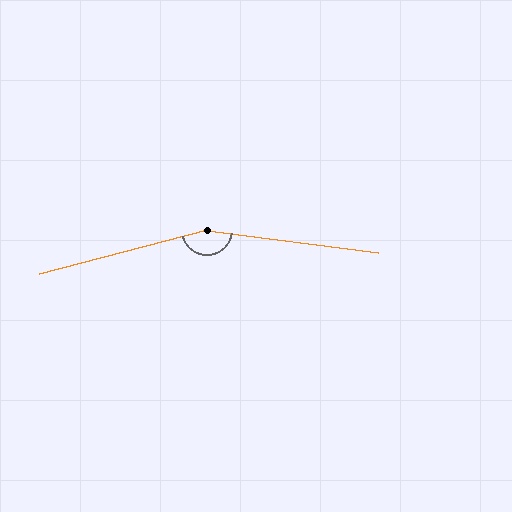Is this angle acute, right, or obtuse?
It is obtuse.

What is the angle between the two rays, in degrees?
Approximately 158 degrees.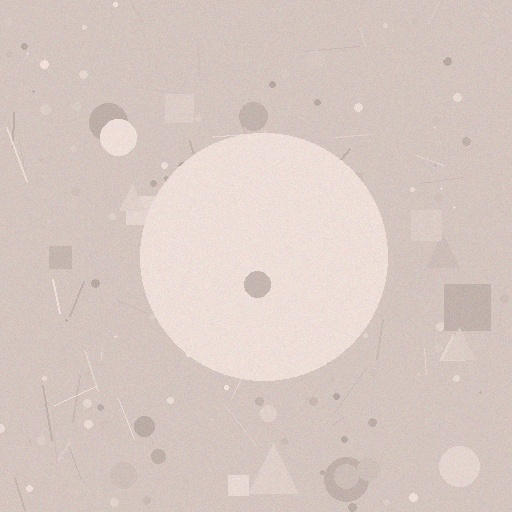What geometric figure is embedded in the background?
A circle is embedded in the background.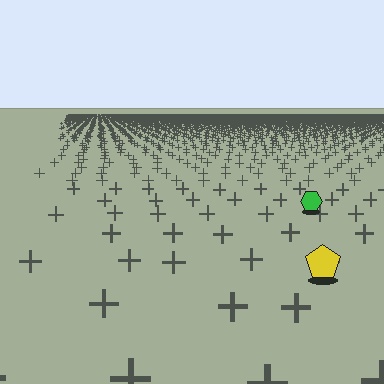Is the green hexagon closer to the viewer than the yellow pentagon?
No. The yellow pentagon is closer — you can tell from the texture gradient: the ground texture is coarser near it.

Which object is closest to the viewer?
The yellow pentagon is closest. The texture marks near it are larger and more spread out.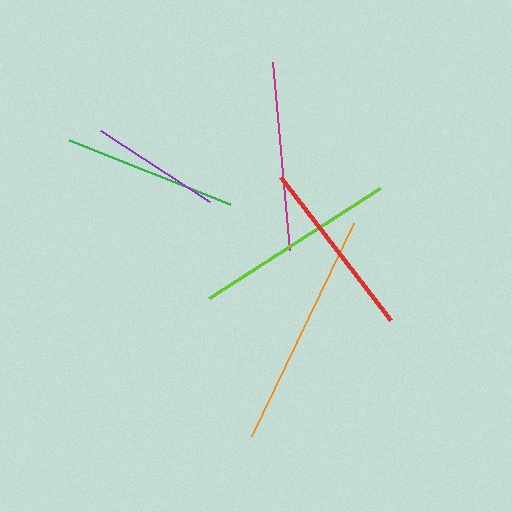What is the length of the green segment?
The green segment is approximately 173 pixels long.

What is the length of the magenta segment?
The magenta segment is approximately 189 pixels long.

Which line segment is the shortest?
The purple line is the shortest at approximately 130 pixels.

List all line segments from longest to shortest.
From longest to shortest: orange, lime, magenta, red, green, purple.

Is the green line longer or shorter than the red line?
The red line is longer than the green line.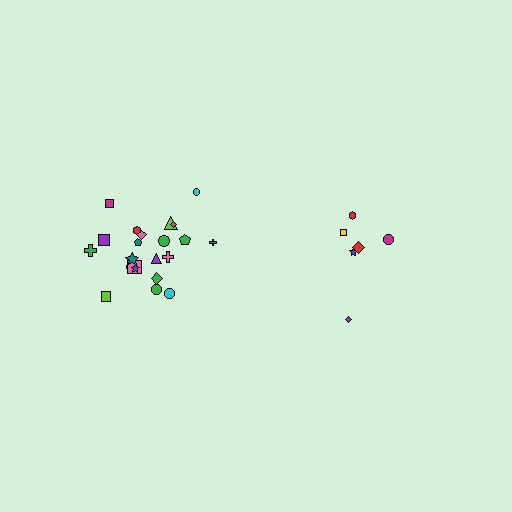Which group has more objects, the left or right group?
The left group.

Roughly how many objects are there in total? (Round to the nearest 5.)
Roughly 30 objects in total.